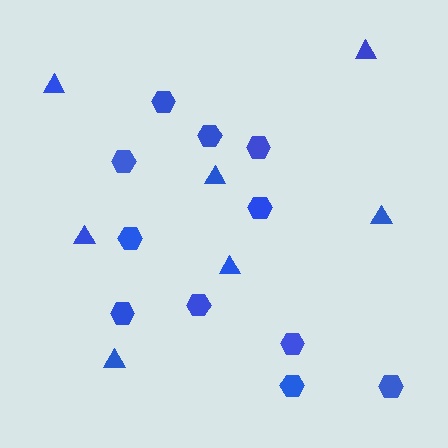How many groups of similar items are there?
There are 2 groups: one group of hexagons (11) and one group of triangles (7).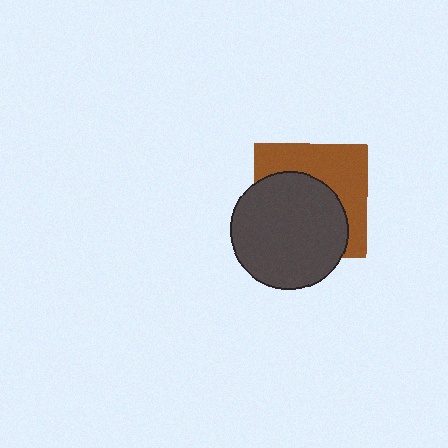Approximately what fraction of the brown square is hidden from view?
Roughly 55% of the brown square is hidden behind the dark gray circle.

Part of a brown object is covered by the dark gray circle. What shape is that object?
It is a square.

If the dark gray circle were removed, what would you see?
You would see the complete brown square.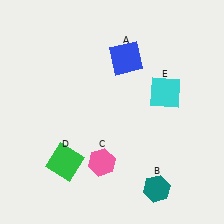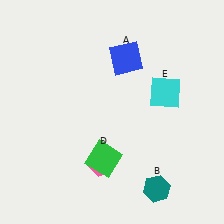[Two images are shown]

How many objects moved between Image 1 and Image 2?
1 object moved between the two images.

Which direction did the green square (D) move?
The green square (D) moved right.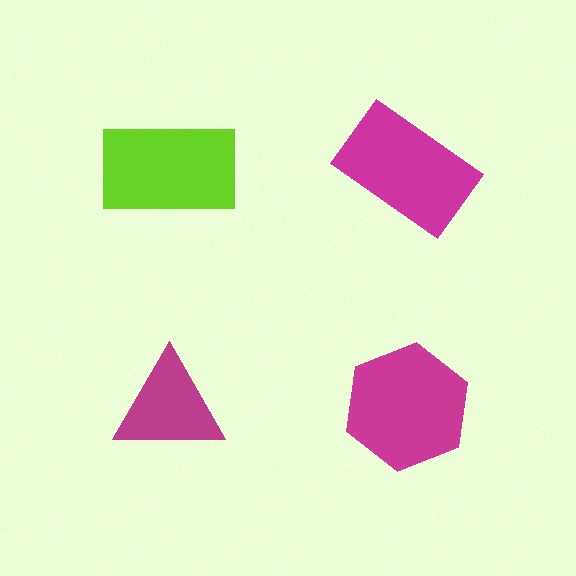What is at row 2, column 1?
A magenta triangle.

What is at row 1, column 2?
A magenta rectangle.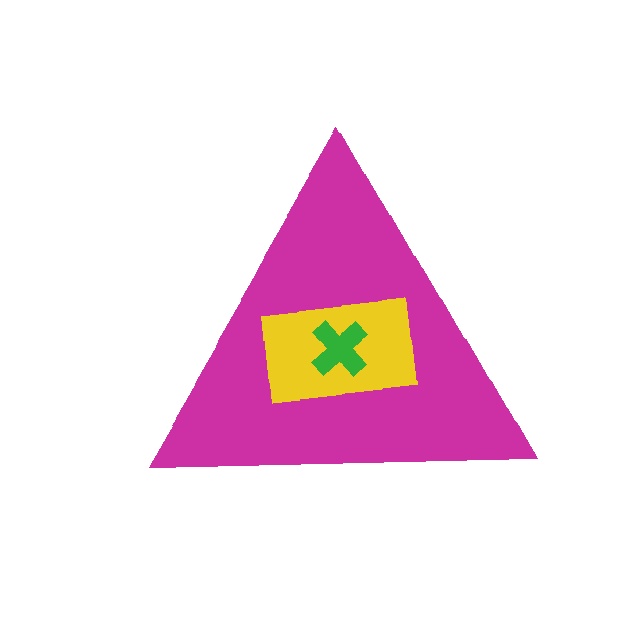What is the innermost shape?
The green cross.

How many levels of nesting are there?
3.